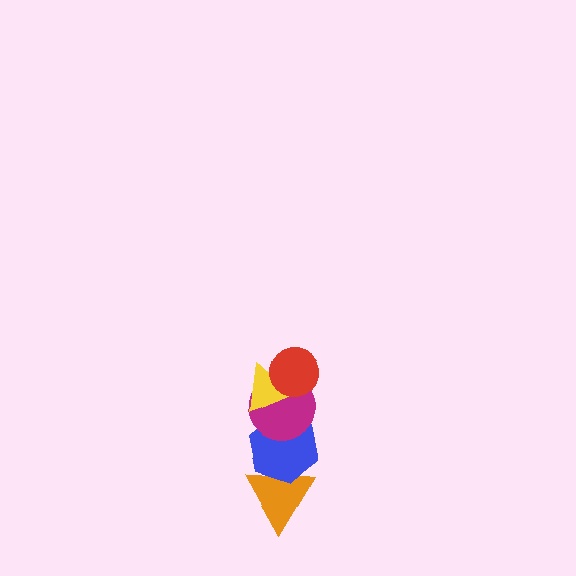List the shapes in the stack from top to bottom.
From top to bottom: the red circle, the yellow triangle, the magenta circle, the blue hexagon, the orange triangle.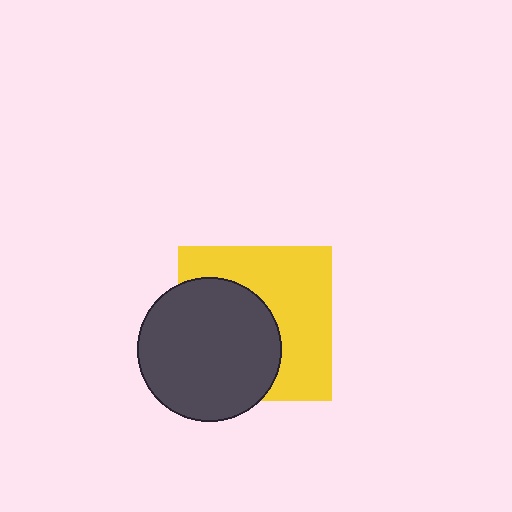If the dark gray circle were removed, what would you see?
You would see the complete yellow square.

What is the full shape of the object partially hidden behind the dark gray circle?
The partially hidden object is a yellow square.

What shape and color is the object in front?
The object in front is a dark gray circle.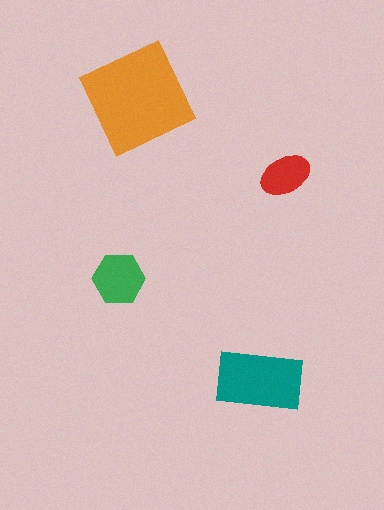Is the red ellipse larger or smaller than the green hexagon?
Smaller.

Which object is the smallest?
The red ellipse.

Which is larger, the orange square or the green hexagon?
The orange square.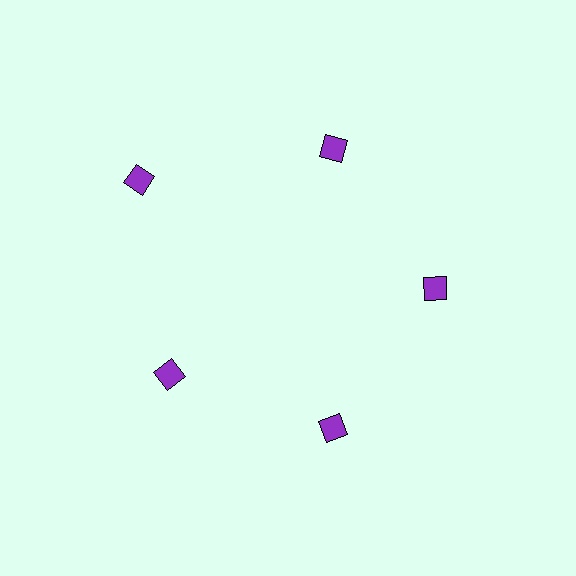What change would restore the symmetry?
The symmetry would be restored by moving it inward, back onto the ring so that all 5 diamonds sit at equal angles and equal distance from the center.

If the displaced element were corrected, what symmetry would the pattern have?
It would have 5-fold rotational symmetry — the pattern would map onto itself every 72 degrees.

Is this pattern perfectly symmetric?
No. The 5 purple diamonds are arranged in a ring, but one element near the 10 o'clock position is pushed outward from the center, breaking the 5-fold rotational symmetry.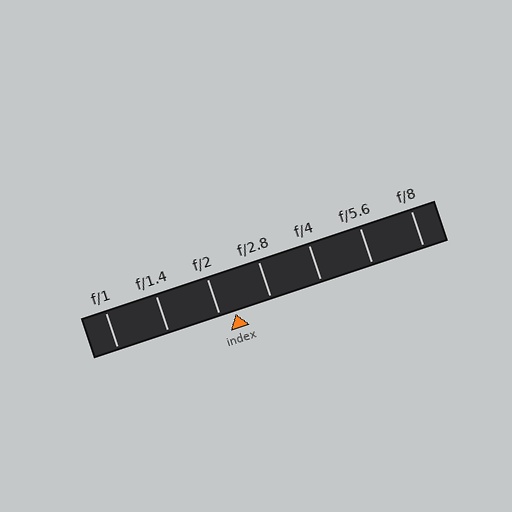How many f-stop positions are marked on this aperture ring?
There are 7 f-stop positions marked.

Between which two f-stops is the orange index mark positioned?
The index mark is between f/2 and f/2.8.